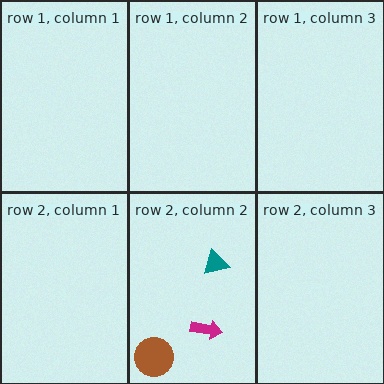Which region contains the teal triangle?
The row 2, column 2 region.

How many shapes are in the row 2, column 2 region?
3.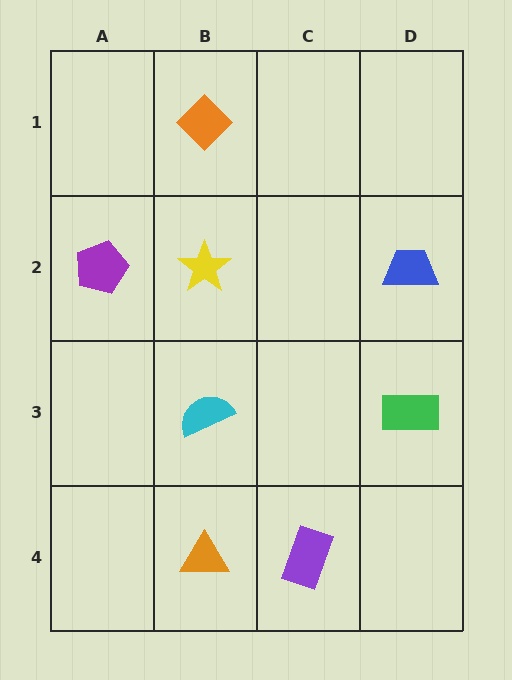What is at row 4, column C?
A purple rectangle.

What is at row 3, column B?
A cyan semicircle.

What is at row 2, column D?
A blue trapezoid.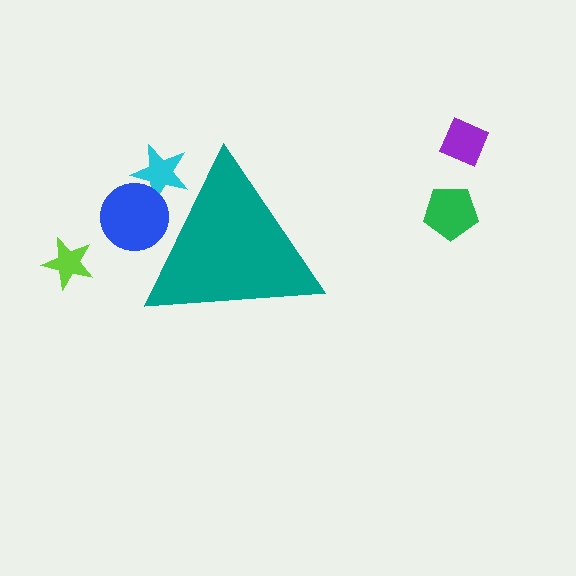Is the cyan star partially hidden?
Yes, the cyan star is partially hidden behind the teal triangle.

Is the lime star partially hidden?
No, the lime star is fully visible.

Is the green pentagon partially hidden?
No, the green pentagon is fully visible.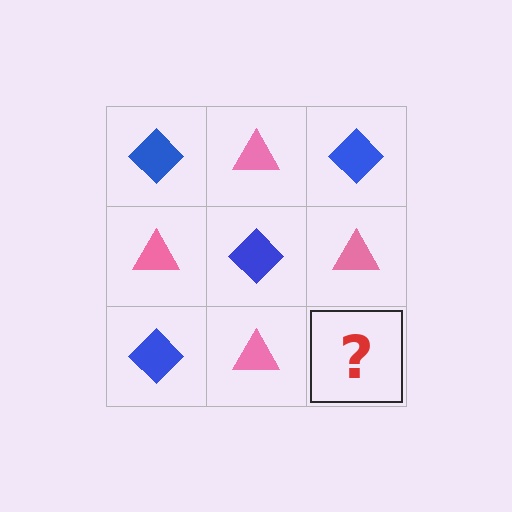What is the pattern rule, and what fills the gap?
The rule is that it alternates blue diamond and pink triangle in a checkerboard pattern. The gap should be filled with a blue diamond.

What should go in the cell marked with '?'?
The missing cell should contain a blue diamond.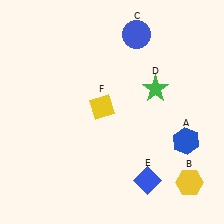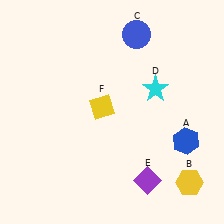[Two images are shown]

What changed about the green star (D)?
In Image 1, D is green. In Image 2, it changed to cyan.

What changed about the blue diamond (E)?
In Image 1, E is blue. In Image 2, it changed to purple.